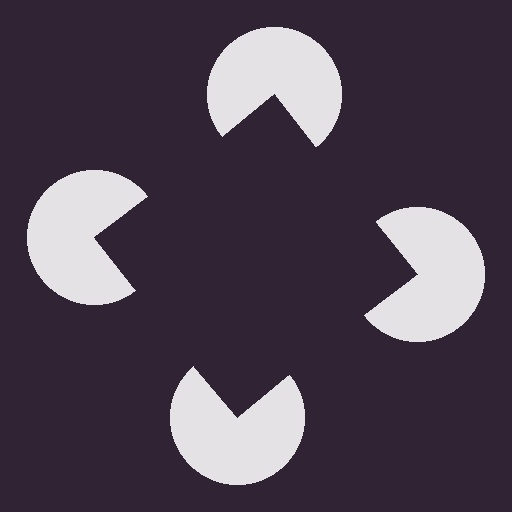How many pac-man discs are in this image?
There are 4 — one at each vertex of the illusory square.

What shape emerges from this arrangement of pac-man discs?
An illusory square — its edges are inferred from the aligned wedge cuts in the pac-man discs, not physically drawn.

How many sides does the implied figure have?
4 sides.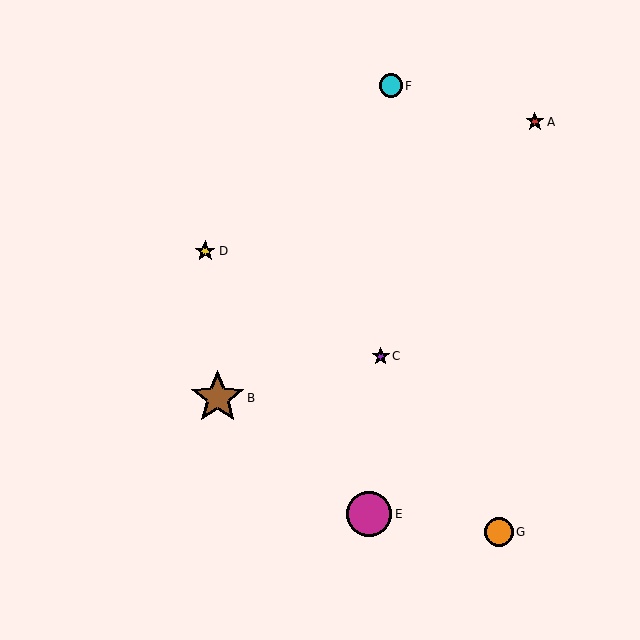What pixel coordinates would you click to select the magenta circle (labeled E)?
Click at (369, 514) to select the magenta circle E.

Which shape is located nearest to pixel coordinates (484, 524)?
The orange circle (labeled G) at (499, 532) is nearest to that location.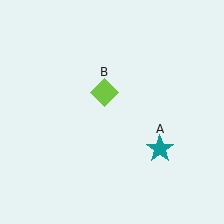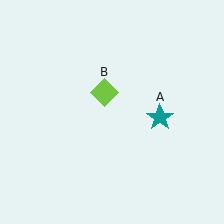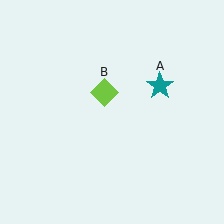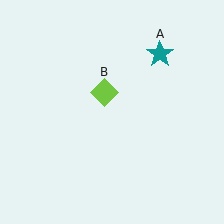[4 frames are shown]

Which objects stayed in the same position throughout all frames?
Lime diamond (object B) remained stationary.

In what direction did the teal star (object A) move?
The teal star (object A) moved up.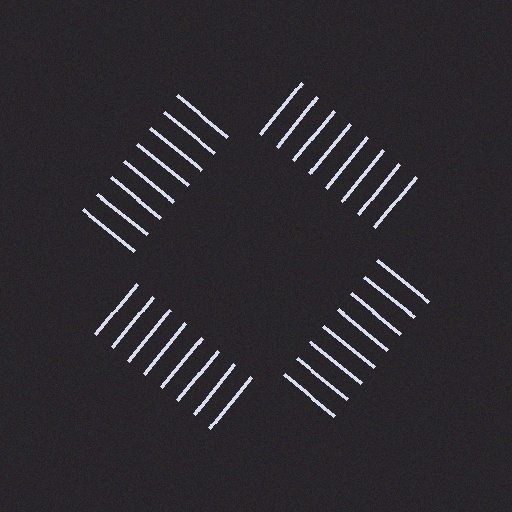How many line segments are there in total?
32 — 8 along each of the 4 edges.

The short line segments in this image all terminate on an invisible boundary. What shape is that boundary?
An illusory square — the line segments terminate on its edges but no continuous stroke is drawn.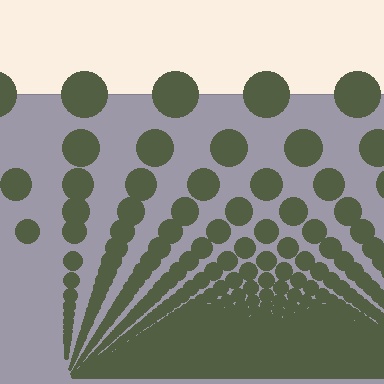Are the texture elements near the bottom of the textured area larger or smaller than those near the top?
Smaller. The gradient is inverted — elements near the bottom are smaller and denser.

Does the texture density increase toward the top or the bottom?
Density increases toward the bottom.